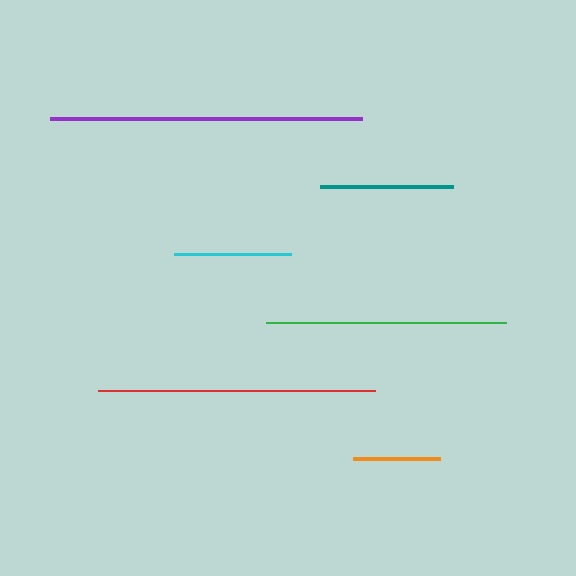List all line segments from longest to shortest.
From longest to shortest: purple, red, green, teal, cyan, orange.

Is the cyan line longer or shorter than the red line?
The red line is longer than the cyan line.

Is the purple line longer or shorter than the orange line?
The purple line is longer than the orange line.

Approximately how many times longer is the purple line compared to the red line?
The purple line is approximately 1.1 times the length of the red line.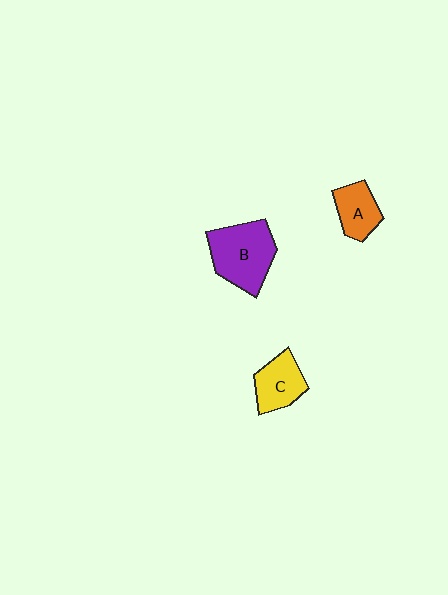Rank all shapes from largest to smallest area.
From largest to smallest: B (purple), C (yellow), A (orange).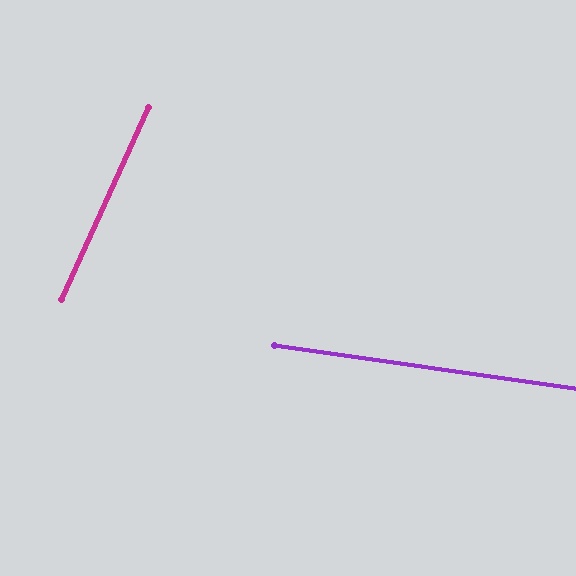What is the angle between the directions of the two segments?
Approximately 74 degrees.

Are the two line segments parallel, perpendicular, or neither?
Neither parallel nor perpendicular — they differ by about 74°.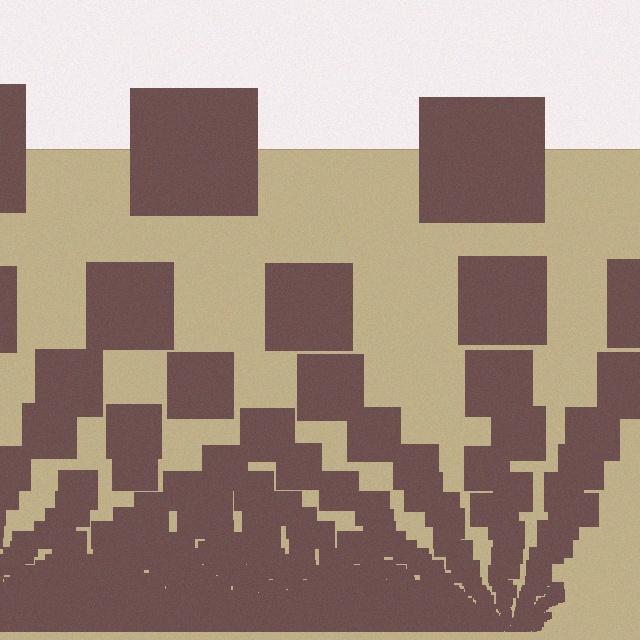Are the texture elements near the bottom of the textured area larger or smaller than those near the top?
Smaller. The gradient is inverted — elements near the bottom are smaller and denser.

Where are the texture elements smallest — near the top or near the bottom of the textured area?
Near the bottom.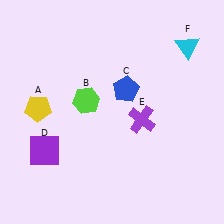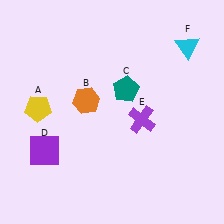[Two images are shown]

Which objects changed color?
B changed from lime to orange. C changed from blue to teal.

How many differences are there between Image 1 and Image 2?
There are 2 differences between the two images.